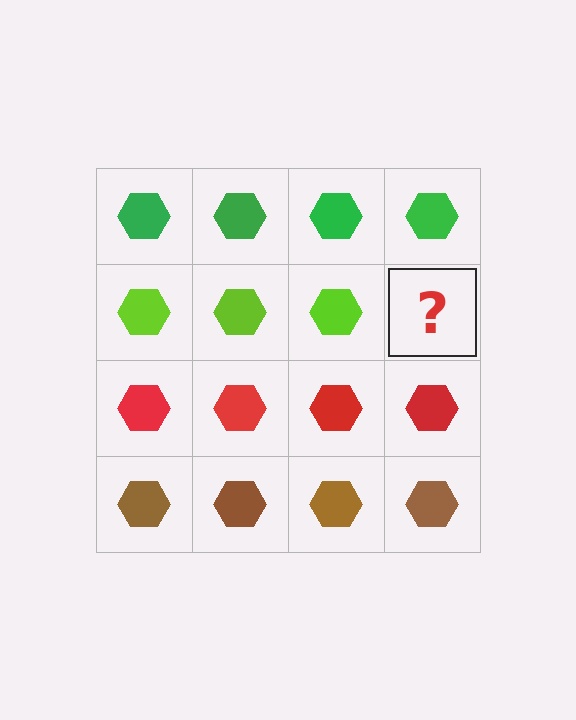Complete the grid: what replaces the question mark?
The question mark should be replaced with a lime hexagon.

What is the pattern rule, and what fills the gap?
The rule is that each row has a consistent color. The gap should be filled with a lime hexagon.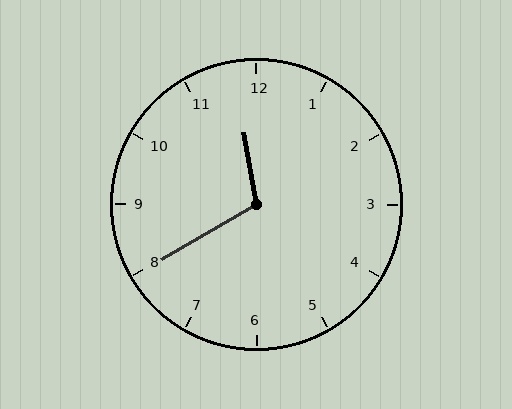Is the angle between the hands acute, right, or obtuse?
It is obtuse.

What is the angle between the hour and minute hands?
Approximately 110 degrees.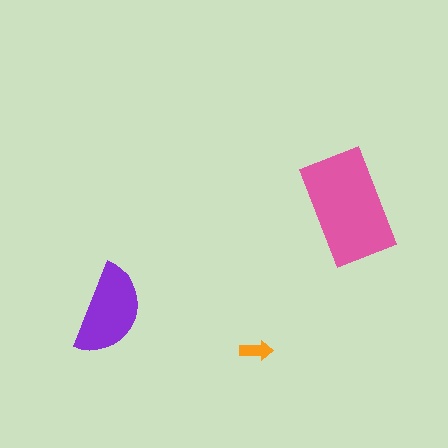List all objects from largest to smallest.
The pink rectangle, the purple semicircle, the orange arrow.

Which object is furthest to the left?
The purple semicircle is leftmost.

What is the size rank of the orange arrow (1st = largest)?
3rd.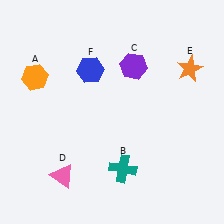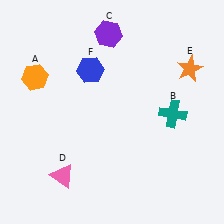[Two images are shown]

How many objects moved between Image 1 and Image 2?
2 objects moved between the two images.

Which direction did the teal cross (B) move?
The teal cross (B) moved up.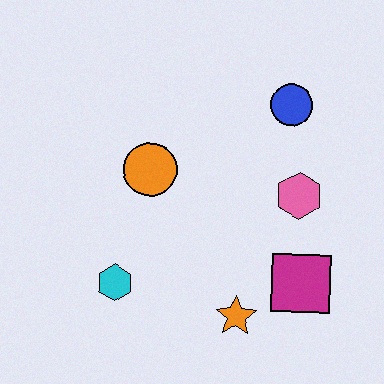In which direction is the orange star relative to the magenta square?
The orange star is to the left of the magenta square.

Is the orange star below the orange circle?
Yes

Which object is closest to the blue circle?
The pink hexagon is closest to the blue circle.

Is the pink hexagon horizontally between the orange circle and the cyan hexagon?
No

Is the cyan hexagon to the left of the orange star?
Yes